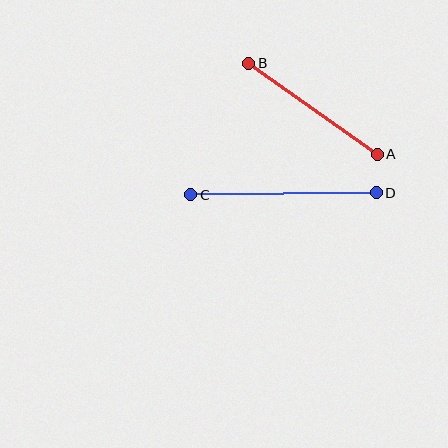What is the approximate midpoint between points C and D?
The midpoint is at approximately (283, 194) pixels.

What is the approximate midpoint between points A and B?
The midpoint is at approximately (313, 109) pixels.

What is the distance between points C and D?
The distance is approximately 185 pixels.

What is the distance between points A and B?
The distance is approximately 158 pixels.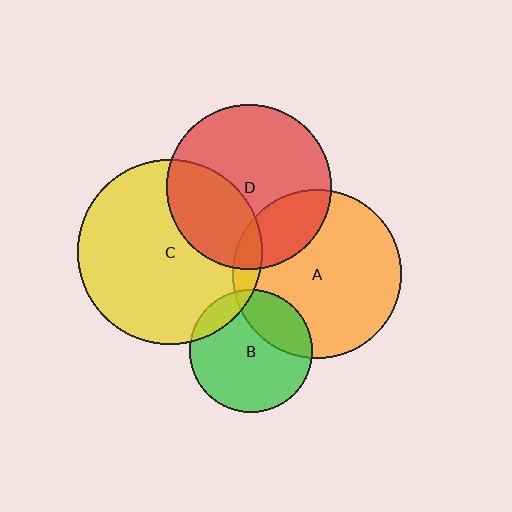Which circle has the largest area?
Circle C (yellow).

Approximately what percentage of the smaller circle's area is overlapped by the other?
Approximately 25%.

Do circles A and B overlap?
Yes.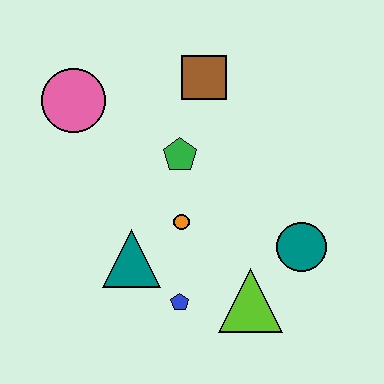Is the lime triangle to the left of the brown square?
No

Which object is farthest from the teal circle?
The pink circle is farthest from the teal circle.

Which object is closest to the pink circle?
The green pentagon is closest to the pink circle.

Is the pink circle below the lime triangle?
No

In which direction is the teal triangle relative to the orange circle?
The teal triangle is to the left of the orange circle.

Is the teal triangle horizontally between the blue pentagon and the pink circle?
Yes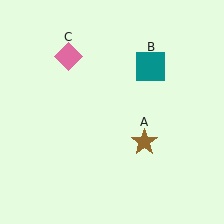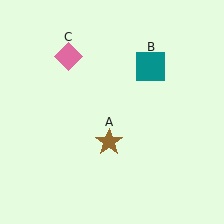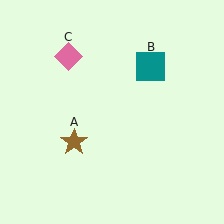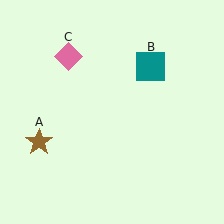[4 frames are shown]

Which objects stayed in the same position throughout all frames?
Teal square (object B) and pink diamond (object C) remained stationary.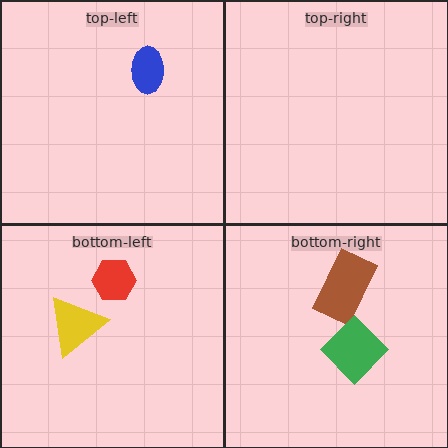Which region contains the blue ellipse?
The top-left region.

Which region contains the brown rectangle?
The bottom-right region.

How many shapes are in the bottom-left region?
2.